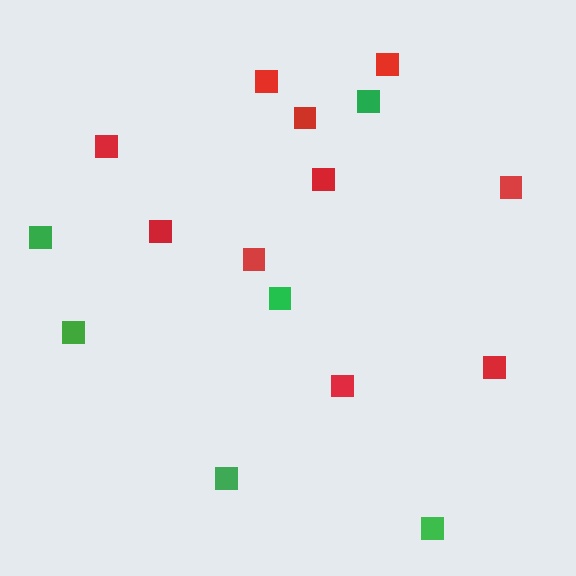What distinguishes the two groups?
There are 2 groups: one group of red squares (10) and one group of green squares (6).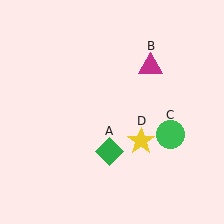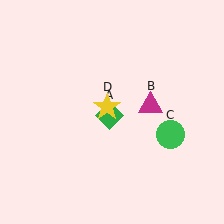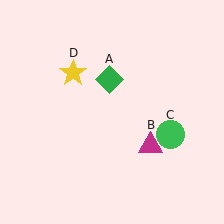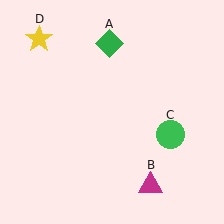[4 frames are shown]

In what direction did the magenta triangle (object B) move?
The magenta triangle (object B) moved down.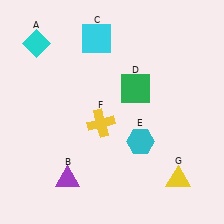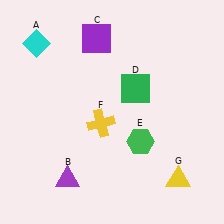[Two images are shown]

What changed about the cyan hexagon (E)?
In Image 1, E is cyan. In Image 2, it changed to green.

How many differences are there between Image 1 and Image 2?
There are 2 differences between the two images.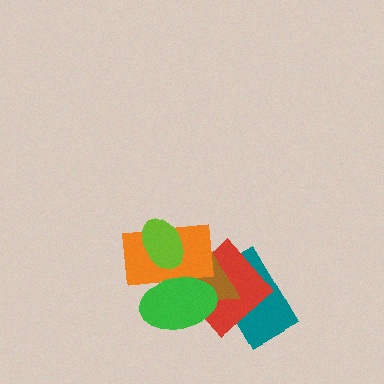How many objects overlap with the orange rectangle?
4 objects overlap with the orange rectangle.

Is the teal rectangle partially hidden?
Yes, it is partially covered by another shape.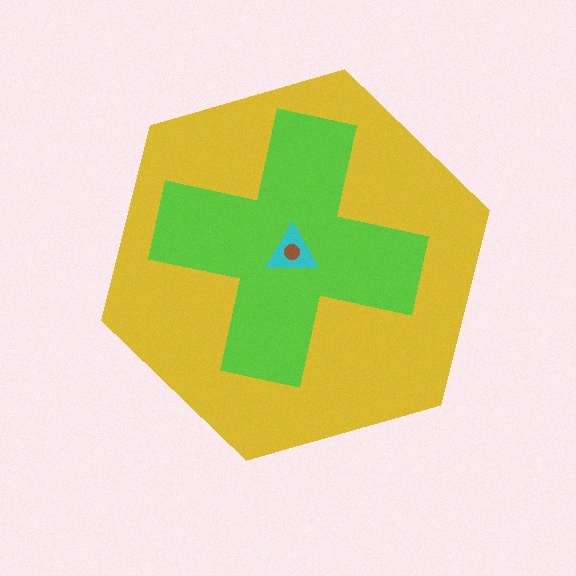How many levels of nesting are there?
4.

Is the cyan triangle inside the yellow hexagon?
Yes.